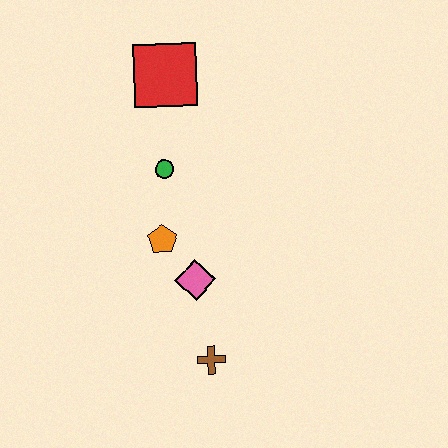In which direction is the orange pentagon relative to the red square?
The orange pentagon is below the red square.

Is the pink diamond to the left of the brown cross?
Yes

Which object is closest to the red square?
The green circle is closest to the red square.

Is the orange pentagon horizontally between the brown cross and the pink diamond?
No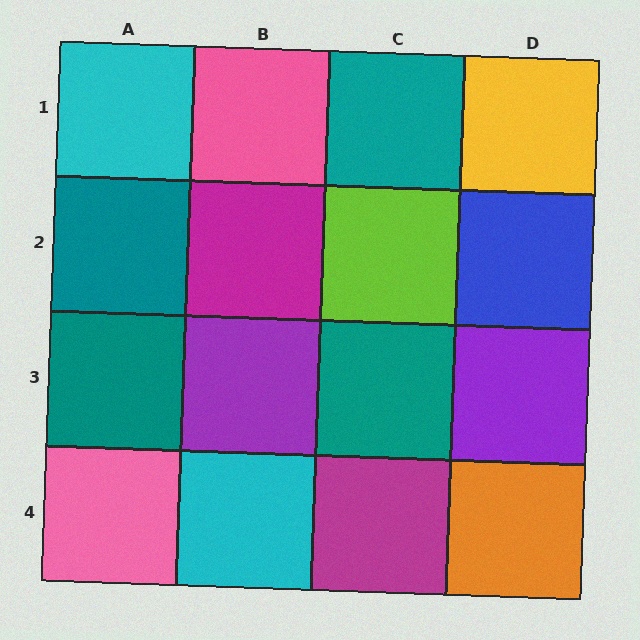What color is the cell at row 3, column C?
Teal.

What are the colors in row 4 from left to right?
Pink, cyan, magenta, orange.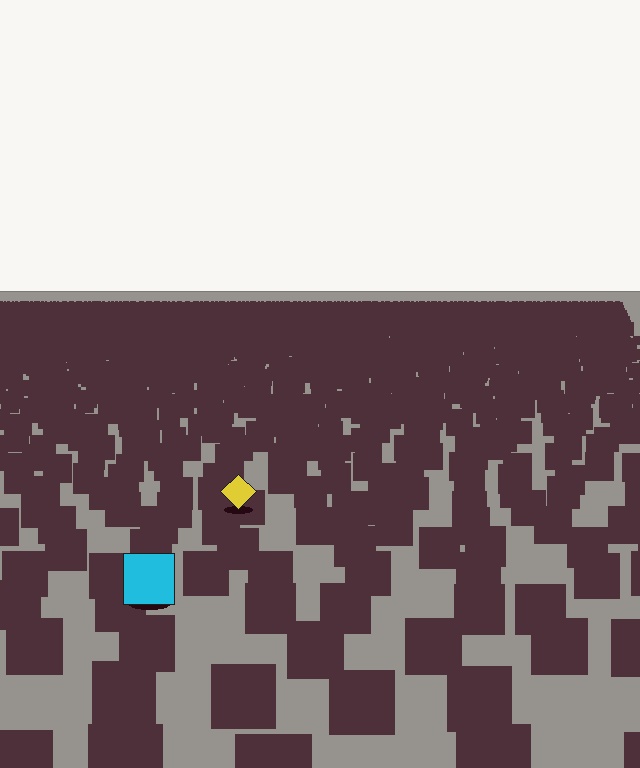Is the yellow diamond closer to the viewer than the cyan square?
No. The cyan square is closer — you can tell from the texture gradient: the ground texture is coarser near it.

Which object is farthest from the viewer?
The yellow diamond is farthest from the viewer. It appears smaller and the ground texture around it is denser.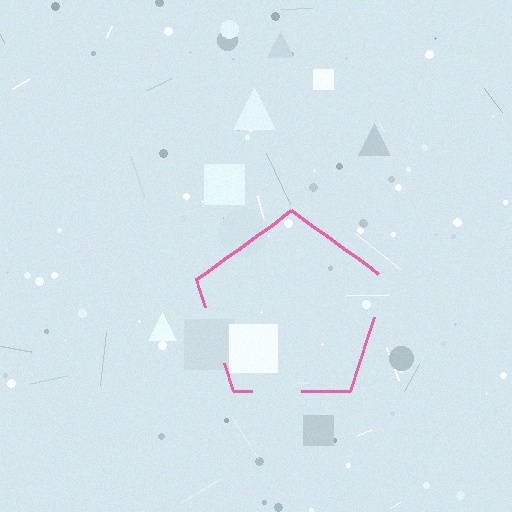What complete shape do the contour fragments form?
The contour fragments form a pentagon.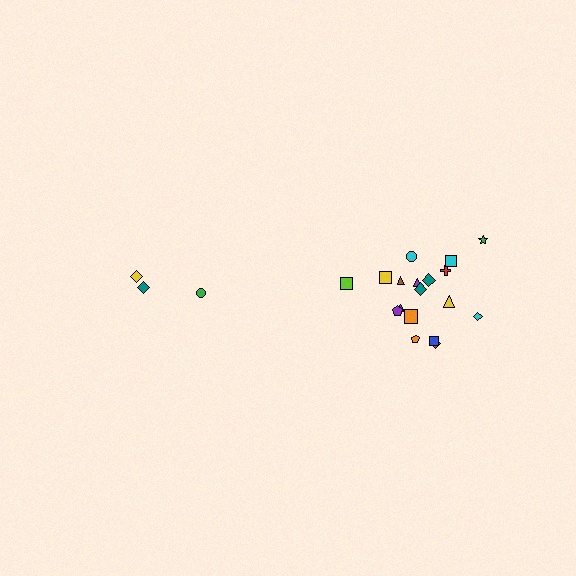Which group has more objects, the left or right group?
The right group.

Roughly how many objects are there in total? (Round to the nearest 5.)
Roughly 20 objects in total.